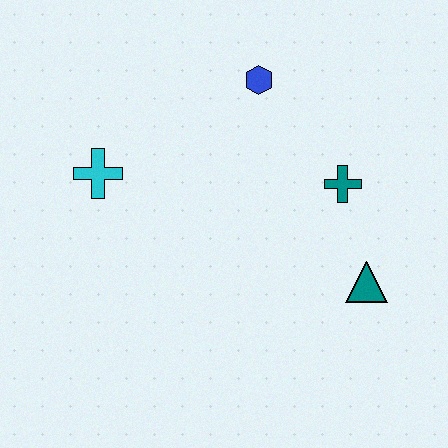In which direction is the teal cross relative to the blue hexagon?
The teal cross is below the blue hexagon.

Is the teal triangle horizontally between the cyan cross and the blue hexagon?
No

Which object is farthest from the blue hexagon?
The teal triangle is farthest from the blue hexagon.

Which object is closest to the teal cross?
The teal triangle is closest to the teal cross.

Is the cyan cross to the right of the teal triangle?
No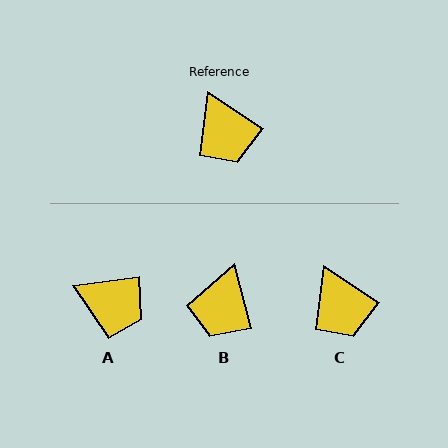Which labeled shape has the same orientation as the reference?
C.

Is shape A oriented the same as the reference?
No, it is off by about 41 degrees.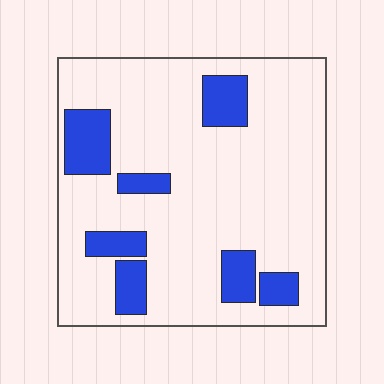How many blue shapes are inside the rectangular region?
7.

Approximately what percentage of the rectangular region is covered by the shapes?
Approximately 20%.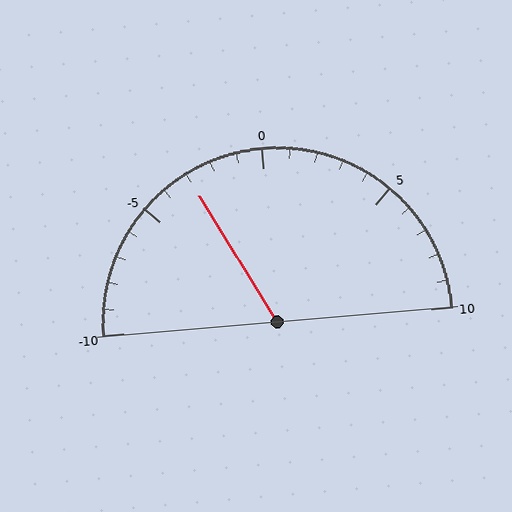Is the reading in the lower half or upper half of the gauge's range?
The reading is in the lower half of the range (-10 to 10).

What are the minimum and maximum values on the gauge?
The gauge ranges from -10 to 10.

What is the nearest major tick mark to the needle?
The nearest major tick mark is -5.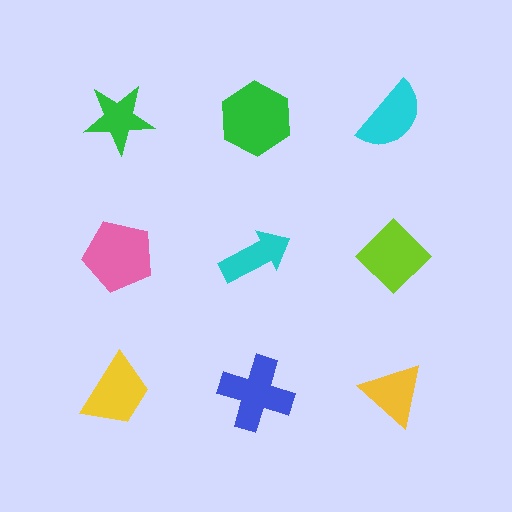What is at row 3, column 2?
A blue cross.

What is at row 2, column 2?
A cyan arrow.